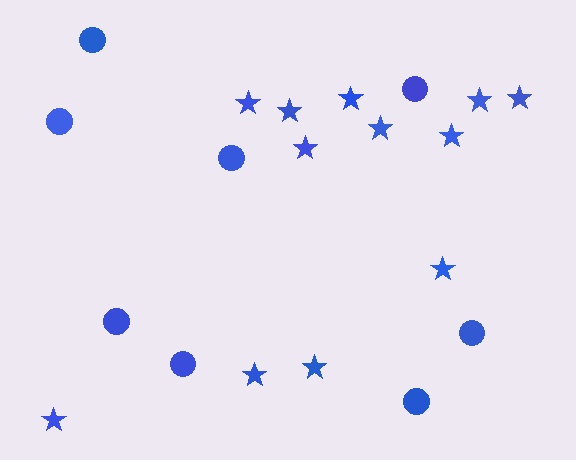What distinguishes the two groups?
There are 2 groups: one group of circles (8) and one group of stars (12).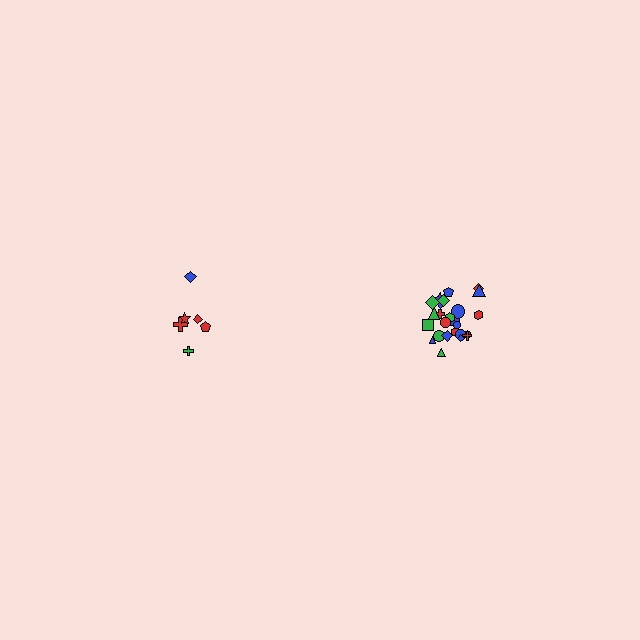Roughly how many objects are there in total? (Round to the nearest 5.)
Roughly 30 objects in total.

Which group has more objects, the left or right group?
The right group.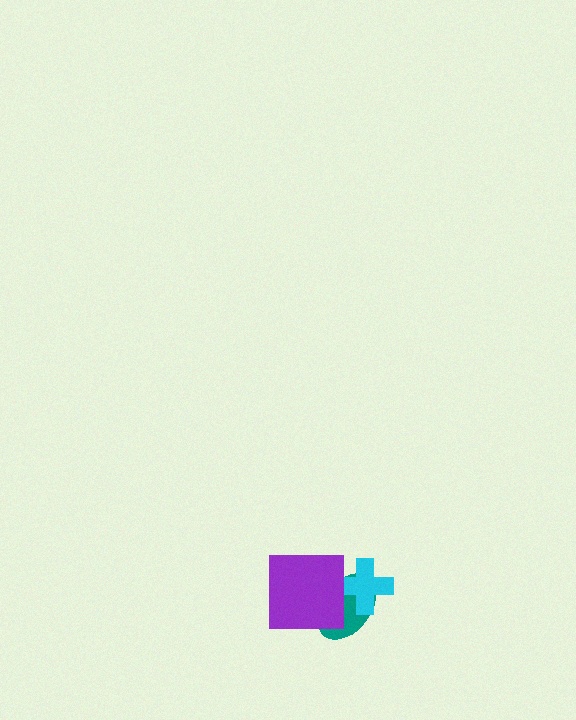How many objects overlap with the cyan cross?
1 object overlaps with the cyan cross.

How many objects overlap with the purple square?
1 object overlaps with the purple square.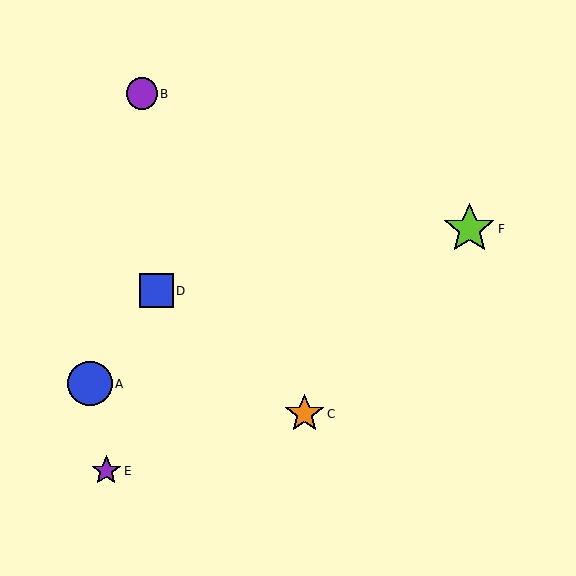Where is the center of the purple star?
The center of the purple star is at (106, 471).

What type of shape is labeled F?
Shape F is a lime star.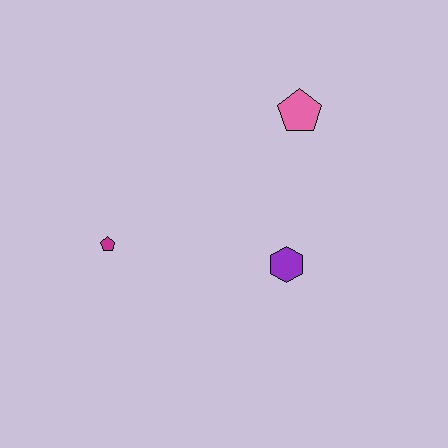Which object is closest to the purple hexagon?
The pink pentagon is closest to the purple hexagon.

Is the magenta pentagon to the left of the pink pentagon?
Yes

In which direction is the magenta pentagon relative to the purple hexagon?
The magenta pentagon is to the left of the purple hexagon.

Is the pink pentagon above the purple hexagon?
Yes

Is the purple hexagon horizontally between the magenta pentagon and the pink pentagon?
Yes